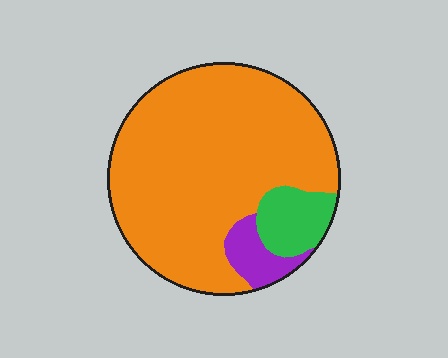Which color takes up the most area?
Orange, at roughly 80%.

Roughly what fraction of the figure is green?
Green takes up less than a sixth of the figure.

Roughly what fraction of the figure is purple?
Purple covers roughly 5% of the figure.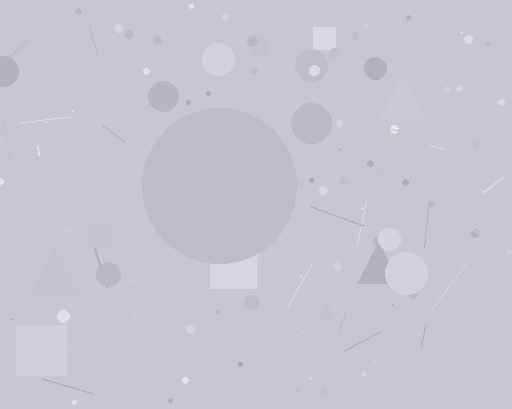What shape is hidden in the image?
A circle is hidden in the image.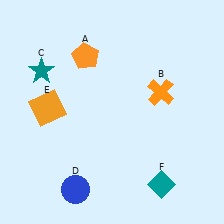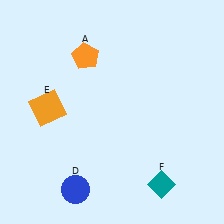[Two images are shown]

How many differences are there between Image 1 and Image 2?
There are 2 differences between the two images.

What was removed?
The teal star (C), the orange cross (B) were removed in Image 2.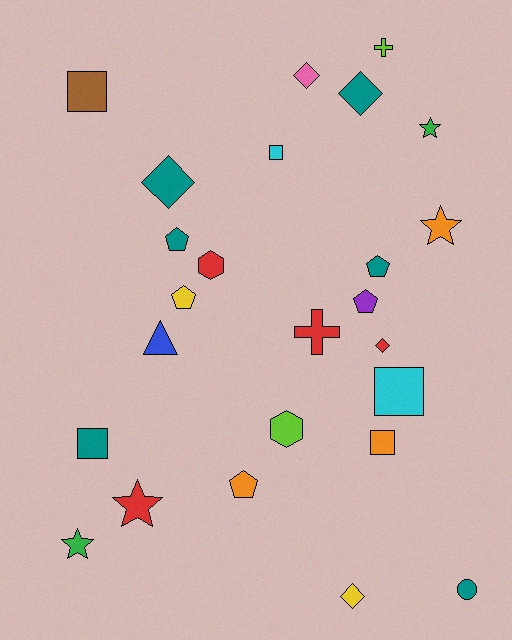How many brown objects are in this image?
There is 1 brown object.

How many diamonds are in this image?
There are 5 diamonds.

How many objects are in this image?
There are 25 objects.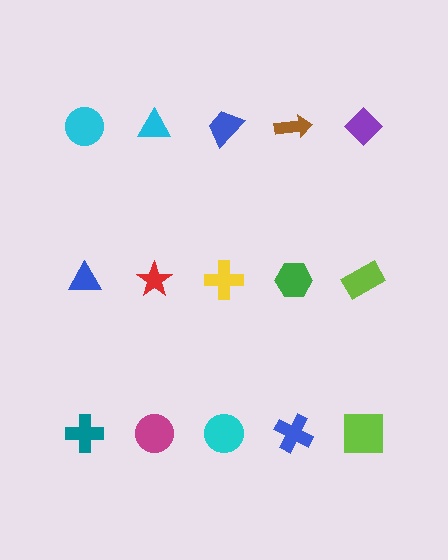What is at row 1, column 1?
A cyan circle.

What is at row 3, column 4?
A blue cross.